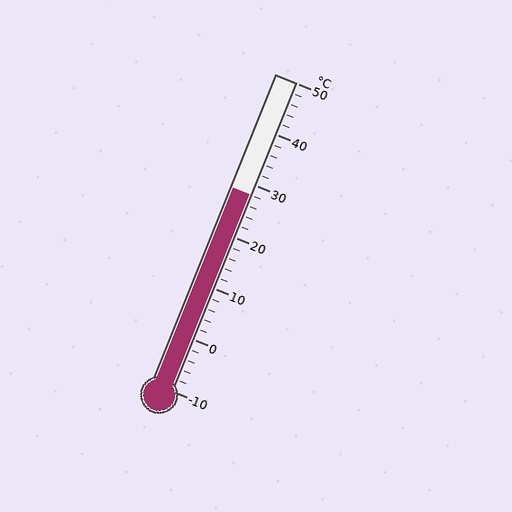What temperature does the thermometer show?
The thermometer shows approximately 28°C.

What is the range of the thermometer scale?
The thermometer scale ranges from -10°C to 50°C.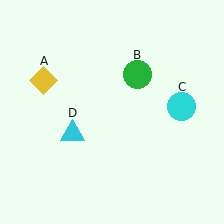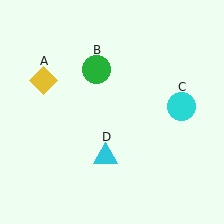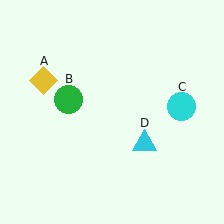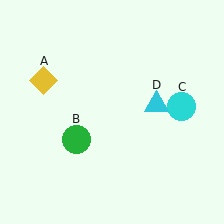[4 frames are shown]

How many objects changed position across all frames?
2 objects changed position: green circle (object B), cyan triangle (object D).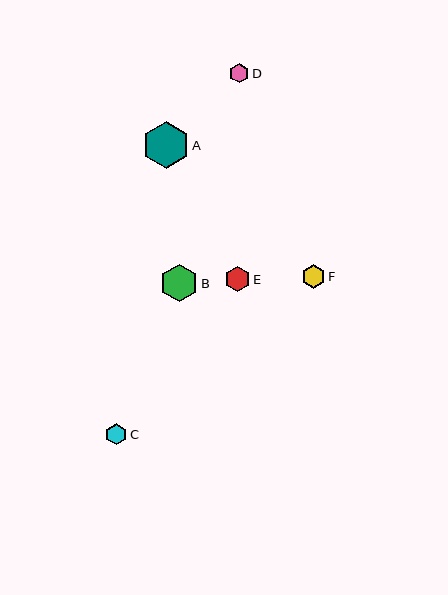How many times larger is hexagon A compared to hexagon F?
Hexagon A is approximately 2.0 times the size of hexagon F.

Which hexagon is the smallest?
Hexagon D is the smallest with a size of approximately 20 pixels.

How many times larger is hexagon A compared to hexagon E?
Hexagon A is approximately 1.8 times the size of hexagon E.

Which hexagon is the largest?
Hexagon A is the largest with a size of approximately 47 pixels.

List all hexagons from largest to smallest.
From largest to smallest: A, B, E, F, C, D.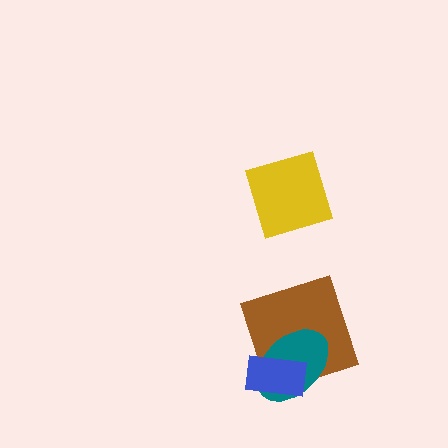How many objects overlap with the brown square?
2 objects overlap with the brown square.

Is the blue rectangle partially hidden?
No, no other shape covers it.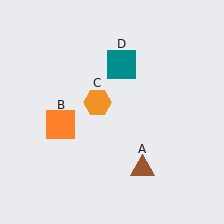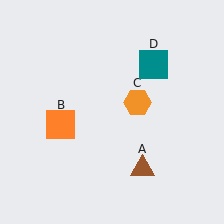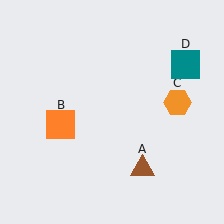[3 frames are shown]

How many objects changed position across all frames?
2 objects changed position: orange hexagon (object C), teal square (object D).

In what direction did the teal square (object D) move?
The teal square (object D) moved right.